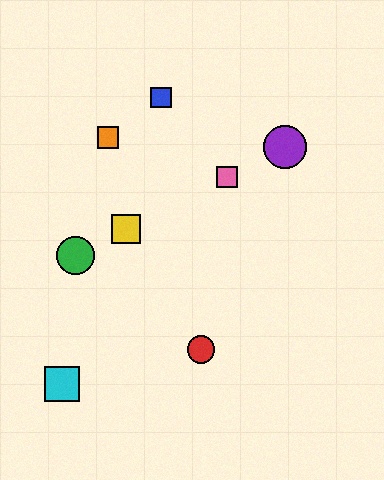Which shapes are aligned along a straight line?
The green circle, the yellow square, the purple circle, the pink square are aligned along a straight line.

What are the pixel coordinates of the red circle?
The red circle is at (201, 350).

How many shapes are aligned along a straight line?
4 shapes (the green circle, the yellow square, the purple circle, the pink square) are aligned along a straight line.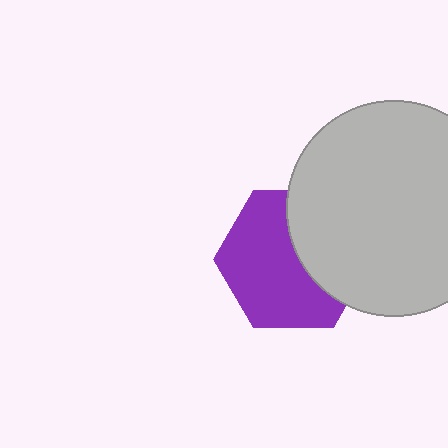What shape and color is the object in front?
The object in front is a light gray circle.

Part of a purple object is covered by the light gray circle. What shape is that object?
It is a hexagon.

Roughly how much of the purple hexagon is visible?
About half of it is visible (roughly 61%).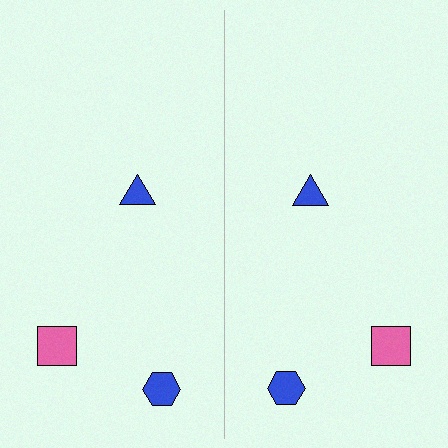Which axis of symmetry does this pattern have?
The pattern has a vertical axis of symmetry running through the center of the image.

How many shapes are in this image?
There are 6 shapes in this image.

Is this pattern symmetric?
Yes, this pattern has bilateral (reflection) symmetry.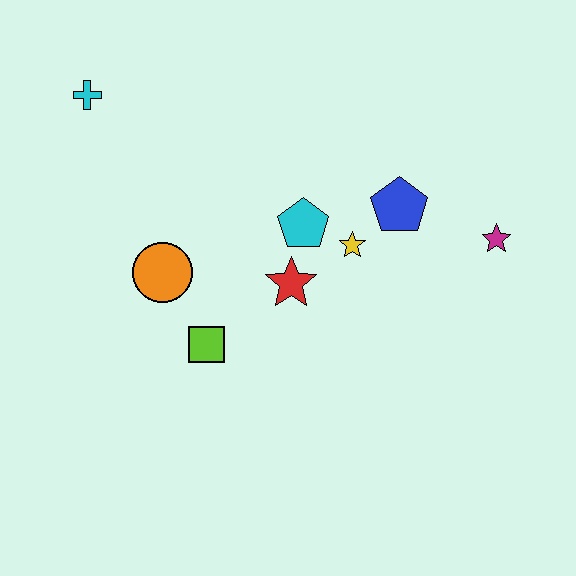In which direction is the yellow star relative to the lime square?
The yellow star is to the right of the lime square.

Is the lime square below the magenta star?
Yes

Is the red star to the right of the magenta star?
No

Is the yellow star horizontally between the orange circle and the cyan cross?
No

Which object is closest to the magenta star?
The blue pentagon is closest to the magenta star.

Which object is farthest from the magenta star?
The cyan cross is farthest from the magenta star.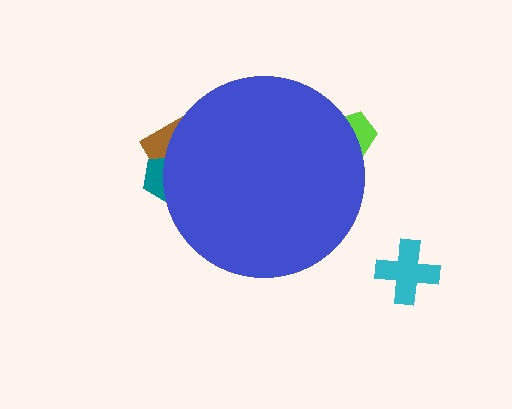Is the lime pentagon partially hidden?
Yes, the lime pentagon is partially hidden behind the blue circle.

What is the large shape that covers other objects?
A blue circle.